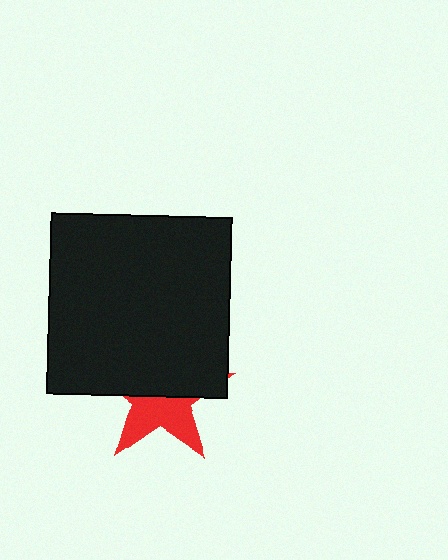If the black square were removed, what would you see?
You would see the complete red star.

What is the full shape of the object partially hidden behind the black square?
The partially hidden object is a red star.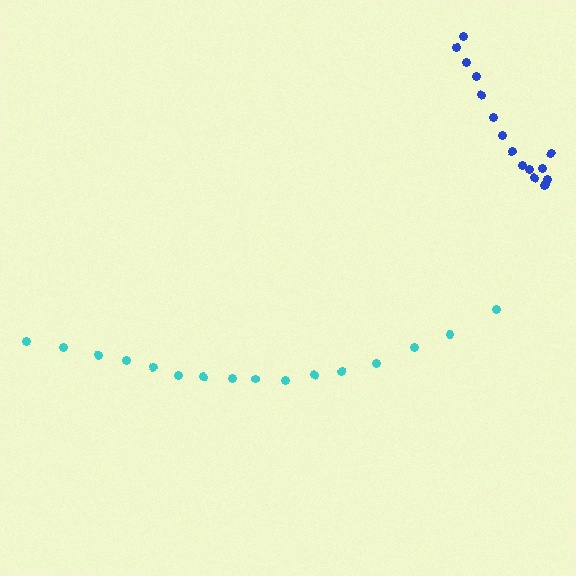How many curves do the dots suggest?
There are 2 distinct paths.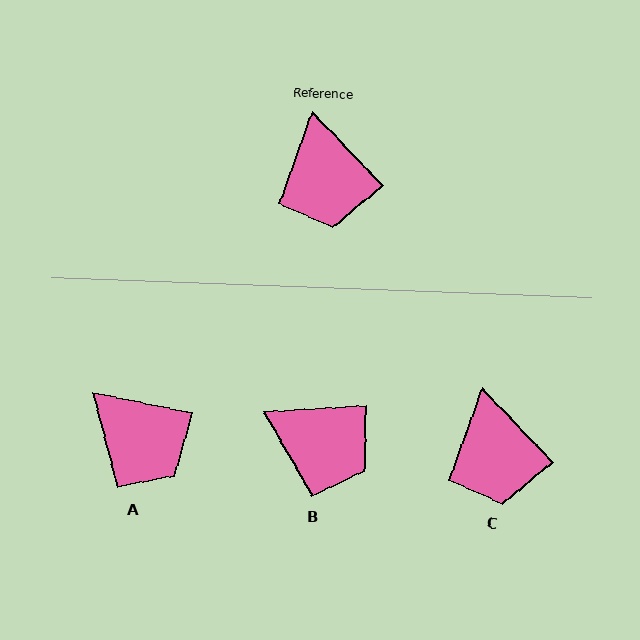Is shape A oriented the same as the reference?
No, it is off by about 35 degrees.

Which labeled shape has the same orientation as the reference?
C.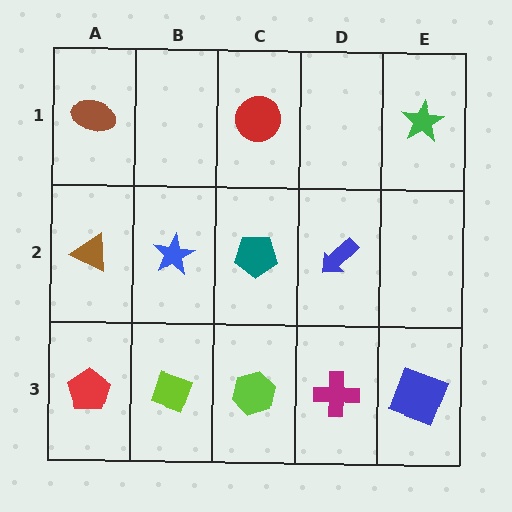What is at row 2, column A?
A brown triangle.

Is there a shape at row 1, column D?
No, that cell is empty.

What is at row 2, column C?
A teal pentagon.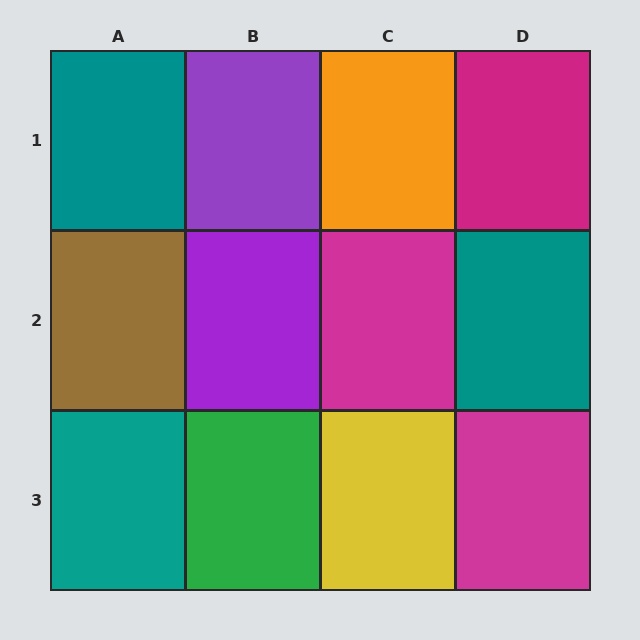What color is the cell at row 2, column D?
Teal.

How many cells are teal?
3 cells are teal.